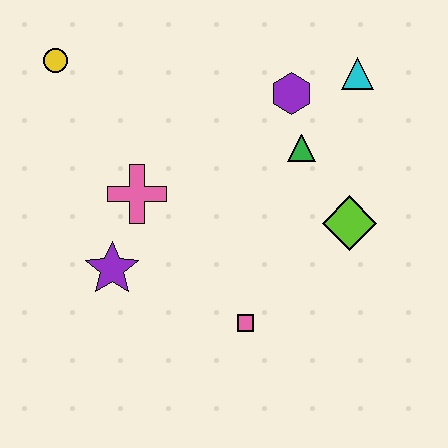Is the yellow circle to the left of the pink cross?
Yes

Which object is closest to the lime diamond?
The green triangle is closest to the lime diamond.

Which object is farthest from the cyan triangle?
The purple star is farthest from the cyan triangle.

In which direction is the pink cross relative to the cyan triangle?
The pink cross is to the left of the cyan triangle.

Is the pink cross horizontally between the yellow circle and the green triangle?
Yes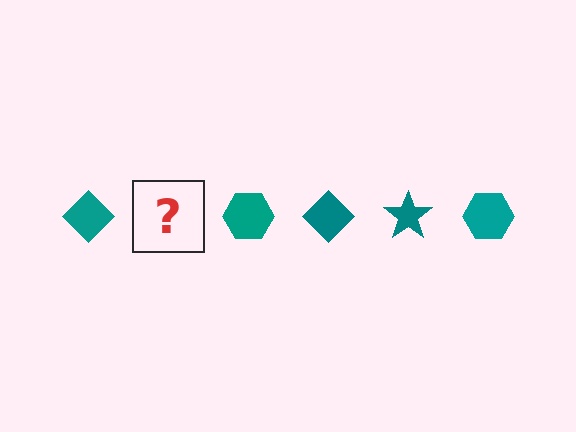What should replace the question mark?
The question mark should be replaced with a teal star.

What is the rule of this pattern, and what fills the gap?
The rule is that the pattern cycles through diamond, star, hexagon shapes in teal. The gap should be filled with a teal star.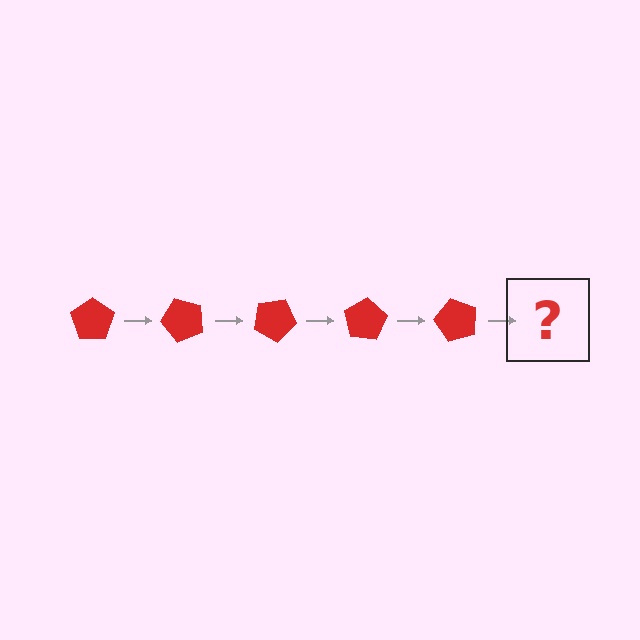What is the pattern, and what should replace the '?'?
The pattern is that the pentagon rotates 50 degrees each step. The '?' should be a red pentagon rotated 250 degrees.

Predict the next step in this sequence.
The next step is a red pentagon rotated 250 degrees.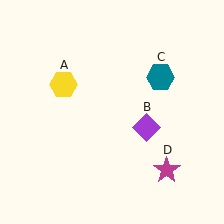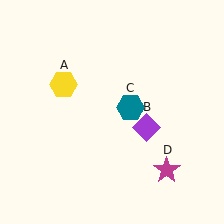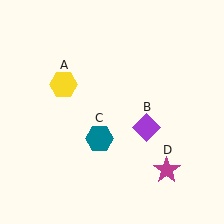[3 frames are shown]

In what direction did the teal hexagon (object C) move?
The teal hexagon (object C) moved down and to the left.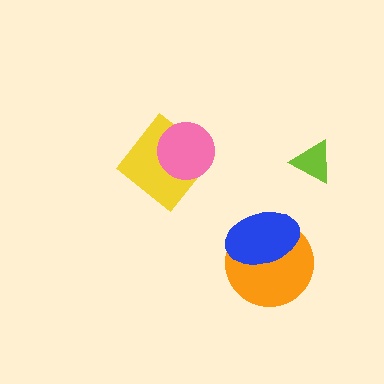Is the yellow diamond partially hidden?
Yes, it is partially covered by another shape.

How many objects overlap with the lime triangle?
0 objects overlap with the lime triangle.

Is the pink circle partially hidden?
No, no other shape covers it.